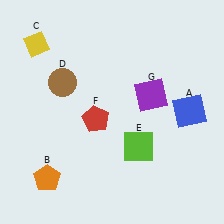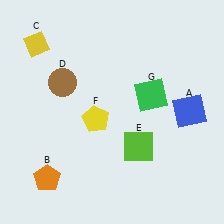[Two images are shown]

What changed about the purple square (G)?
In Image 1, G is purple. In Image 2, it changed to green.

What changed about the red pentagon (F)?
In Image 1, F is red. In Image 2, it changed to yellow.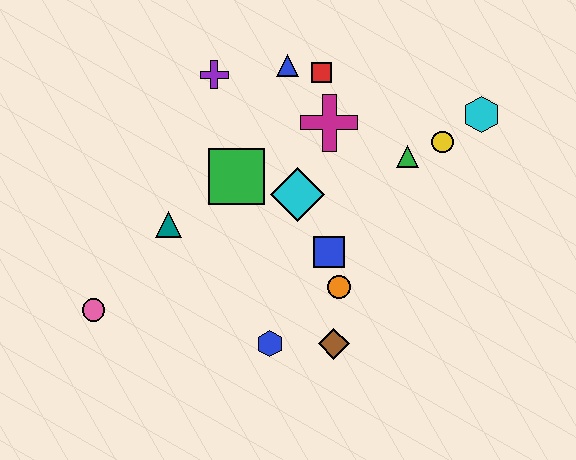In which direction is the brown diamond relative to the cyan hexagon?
The brown diamond is below the cyan hexagon.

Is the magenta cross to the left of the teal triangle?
No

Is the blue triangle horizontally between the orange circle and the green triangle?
No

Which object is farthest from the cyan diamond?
The pink circle is farthest from the cyan diamond.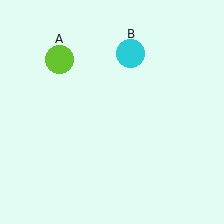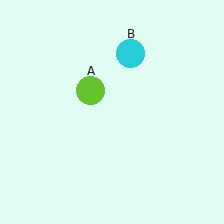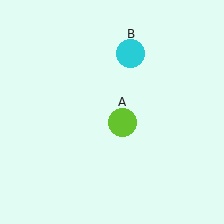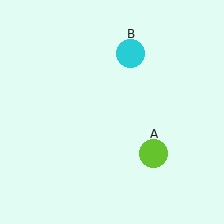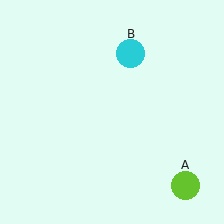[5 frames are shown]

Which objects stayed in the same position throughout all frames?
Cyan circle (object B) remained stationary.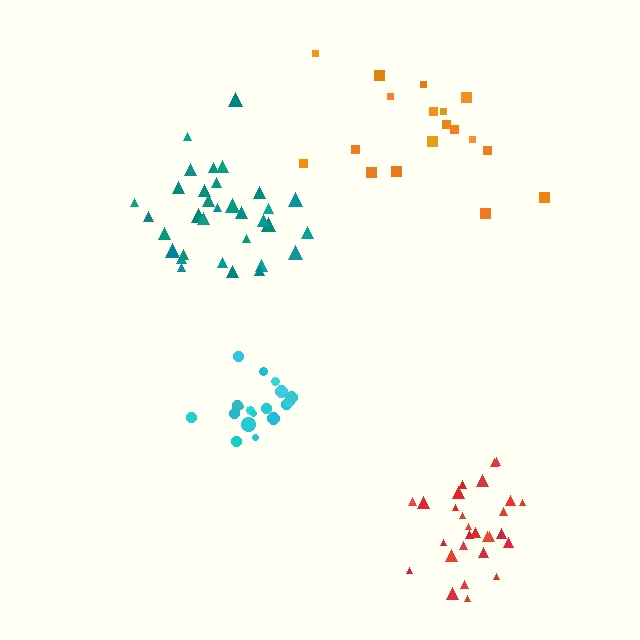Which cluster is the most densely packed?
Cyan.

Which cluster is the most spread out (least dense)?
Orange.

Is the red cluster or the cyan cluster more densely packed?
Cyan.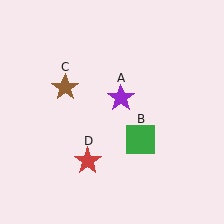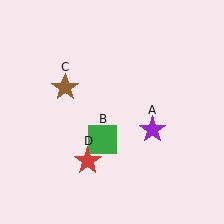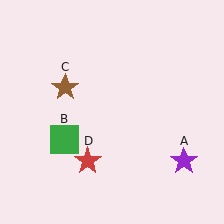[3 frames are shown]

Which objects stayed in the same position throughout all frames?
Brown star (object C) and red star (object D) remained stationary.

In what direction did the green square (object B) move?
The green square (object B) moved left.